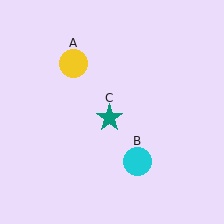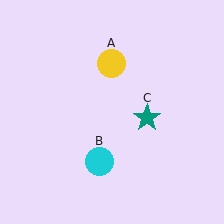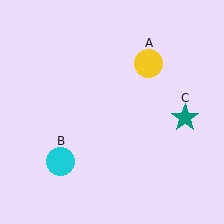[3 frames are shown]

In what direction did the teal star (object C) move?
The teal star (object C) moved right.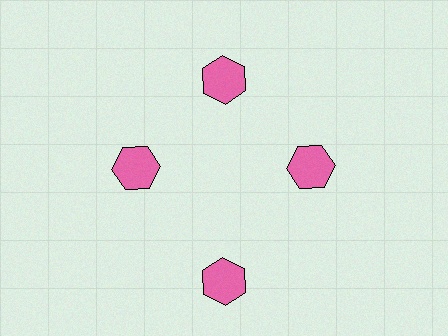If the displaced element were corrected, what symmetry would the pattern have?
It would have 4-fold rotational symmetry — the pattern would map onto itself every 90 degrees.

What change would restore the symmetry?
The symmetry would be restored by moving it inward, back onto the ring so that all 4 hexagons sit at equal angles and equal distance from the center.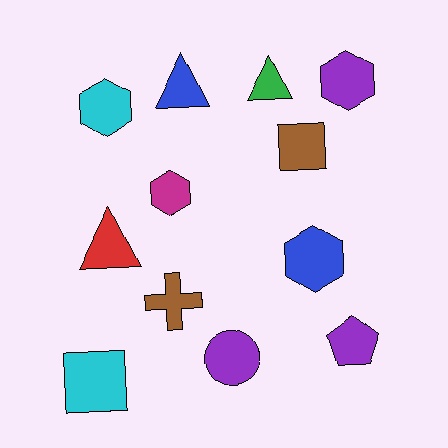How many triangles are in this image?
There are 3 triangles.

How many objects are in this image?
There are 12 objects.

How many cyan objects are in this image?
There are 2 cyan objects.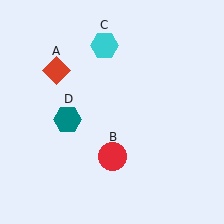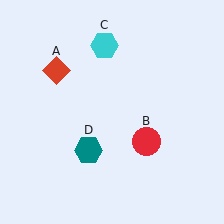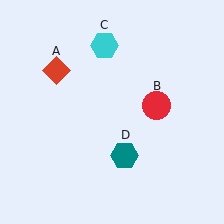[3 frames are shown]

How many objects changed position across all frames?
2 objects changed position: red circle (object B), teal hexagon (object D).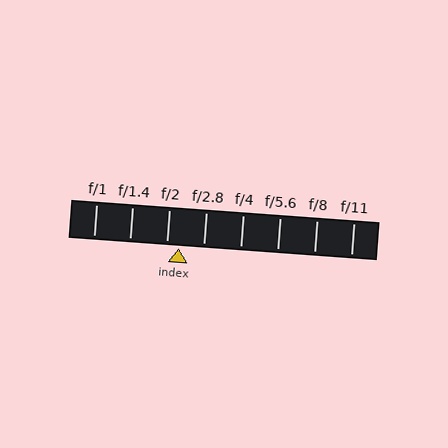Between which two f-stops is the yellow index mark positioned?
The index mark is between f/2 and f/2.8.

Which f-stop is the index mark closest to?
The index mark is closest to f/2.